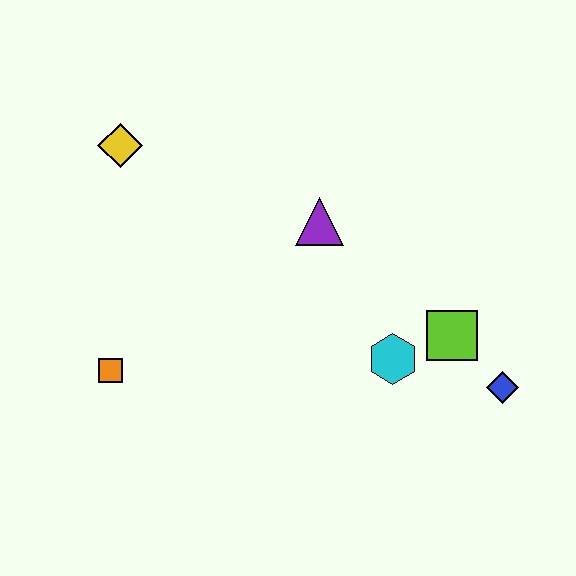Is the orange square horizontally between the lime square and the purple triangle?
No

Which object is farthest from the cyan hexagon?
The yellow diamond is farthest from the cyan hexagon.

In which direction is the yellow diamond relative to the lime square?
The yellow diamond is to the left of the lime square.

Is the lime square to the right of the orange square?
Yes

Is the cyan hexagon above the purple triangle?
No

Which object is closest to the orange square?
The yellow diamond is closest to the orange square.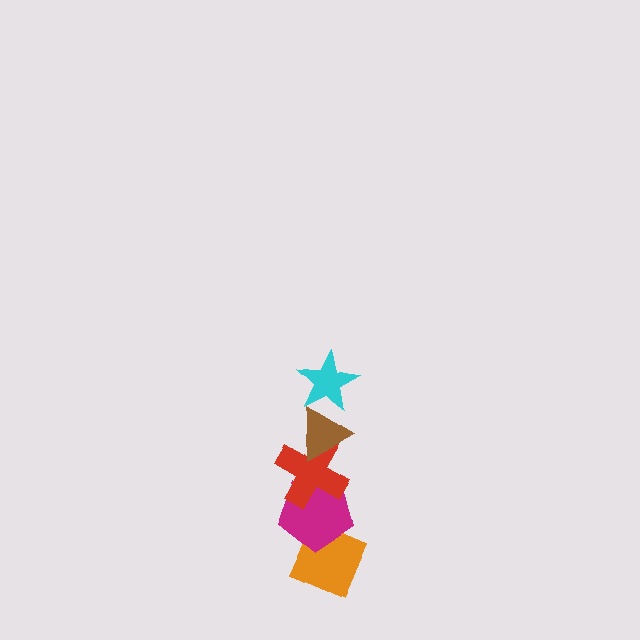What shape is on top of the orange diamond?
The magenta pentagon is on top of the orange diamond.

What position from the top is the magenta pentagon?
The magenta pentagon is 4th from the top.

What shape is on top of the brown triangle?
The cyan star is on top of the brown triangle.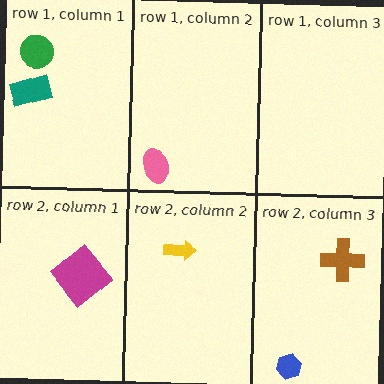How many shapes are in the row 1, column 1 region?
2.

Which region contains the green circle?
The row 1, column 1 region.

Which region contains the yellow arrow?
The row 2, column 2 region.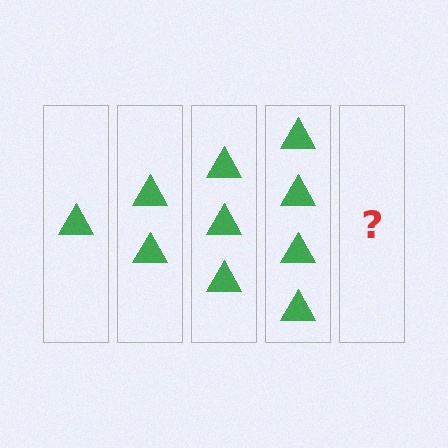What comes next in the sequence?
The next element should be 5 triangles.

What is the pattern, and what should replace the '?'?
The pattern is that each step adds one more triangle. The '?' should be 5 triangles.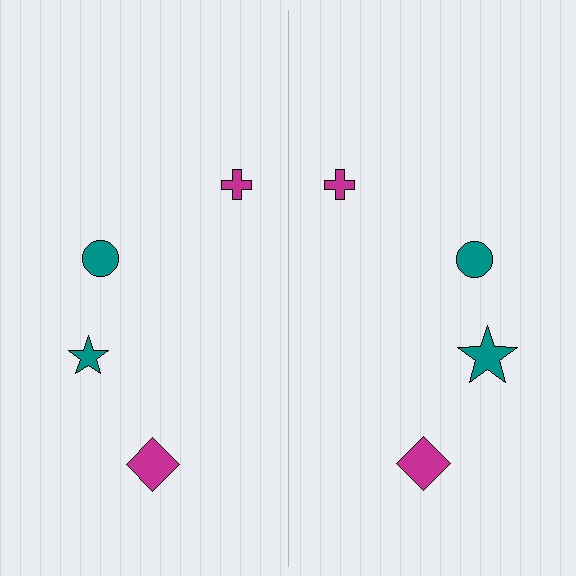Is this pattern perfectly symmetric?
No, the pattern is not perfectly symmetric. The teal star on the right side has a different size than its mirror counterpart.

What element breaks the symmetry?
The teal star on the right side has a different size than its mirror counterpart.